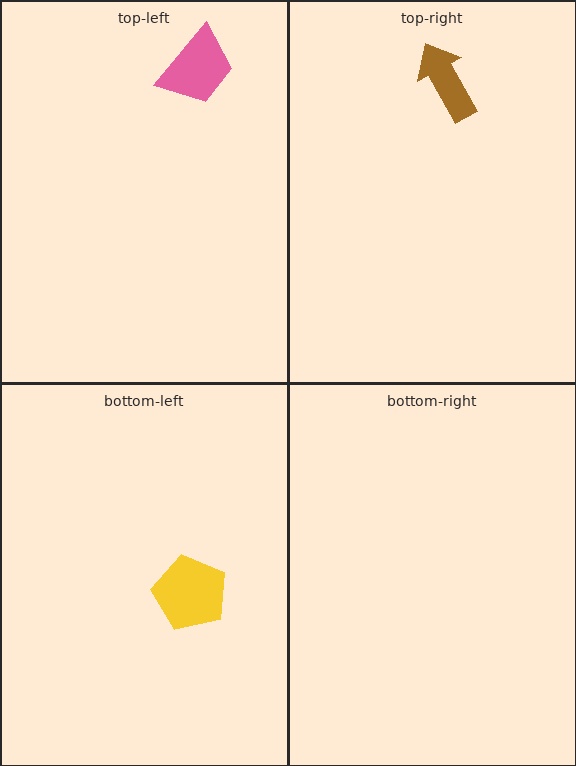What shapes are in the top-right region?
The brown arrow.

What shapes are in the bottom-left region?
The yellow pentagon.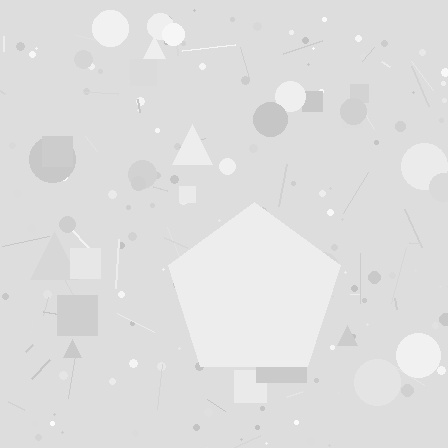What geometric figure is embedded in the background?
A pentagon is embedded in the background.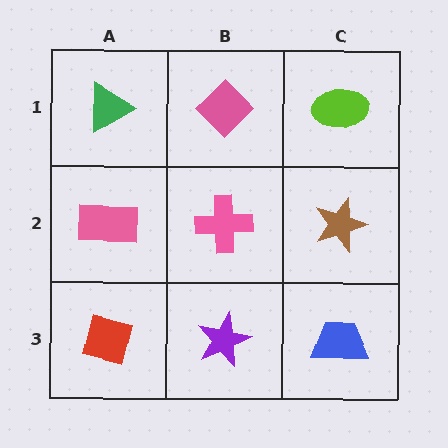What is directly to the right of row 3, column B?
A blue trapezoid.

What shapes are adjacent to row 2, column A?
A green triangle (row 1, column A), a red square (row 3, column A), a pink cross (row 2, column B).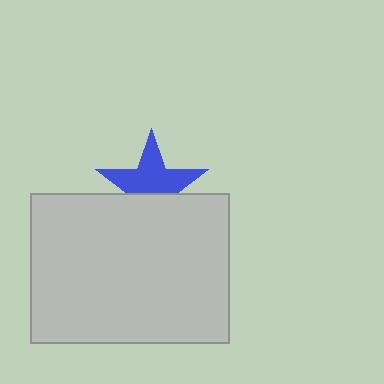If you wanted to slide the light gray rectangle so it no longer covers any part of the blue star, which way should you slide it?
Slide it down — that is the most direct way to separate the two shapes.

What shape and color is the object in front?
The object in front is a light gray rectangle.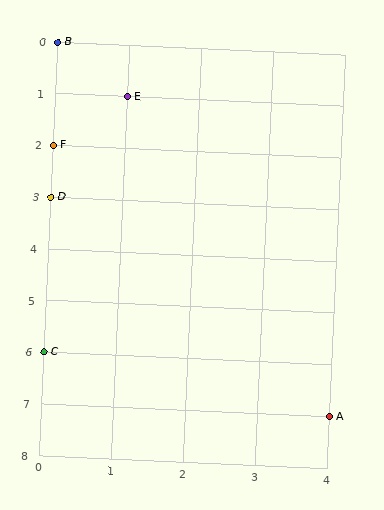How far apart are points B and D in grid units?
Points B and D are 3 rows apart.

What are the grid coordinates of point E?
Point E is at grid coordinates (1, 1).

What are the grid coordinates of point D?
Point D is at grid coordinates (0, 3).